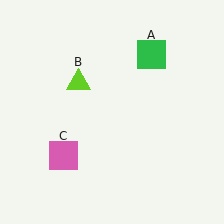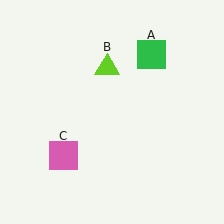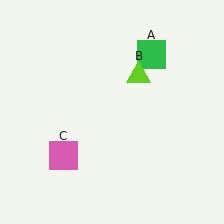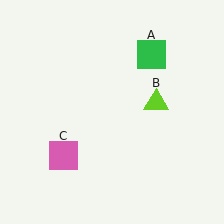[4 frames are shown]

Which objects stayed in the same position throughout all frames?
Green square (object A) and pink square (object C) remained stationary.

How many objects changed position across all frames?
1 object changed position: lime triangle (object B).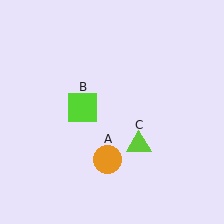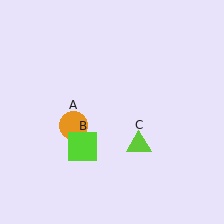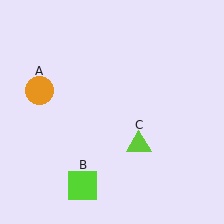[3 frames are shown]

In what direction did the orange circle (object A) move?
The orange circle (object A) moved up and to the left.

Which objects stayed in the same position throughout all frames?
Lime triangle (object C) remained stationary.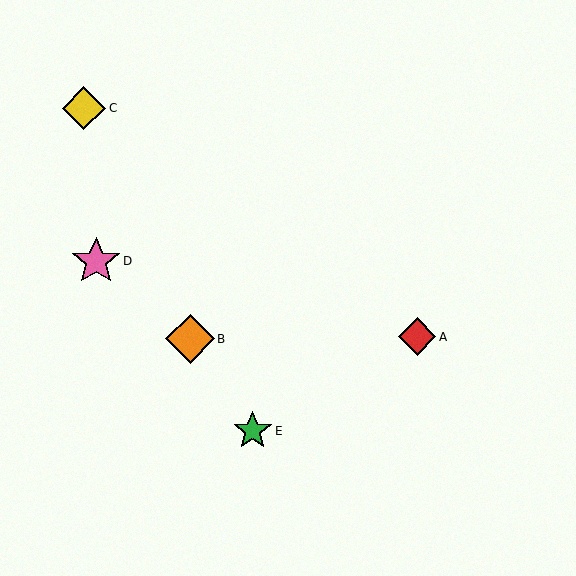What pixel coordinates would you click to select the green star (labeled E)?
Click at (253, 431) to select the green star E.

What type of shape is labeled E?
Shape E is a green star.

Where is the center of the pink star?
The center of the pink star is at (96, 261).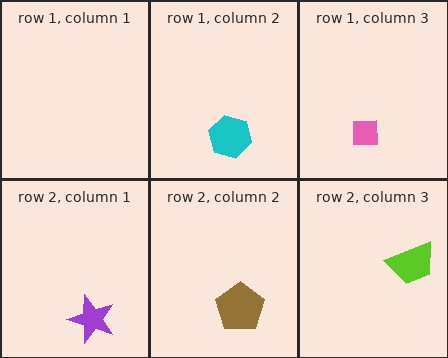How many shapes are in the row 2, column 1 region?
1.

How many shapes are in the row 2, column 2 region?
1.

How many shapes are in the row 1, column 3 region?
1.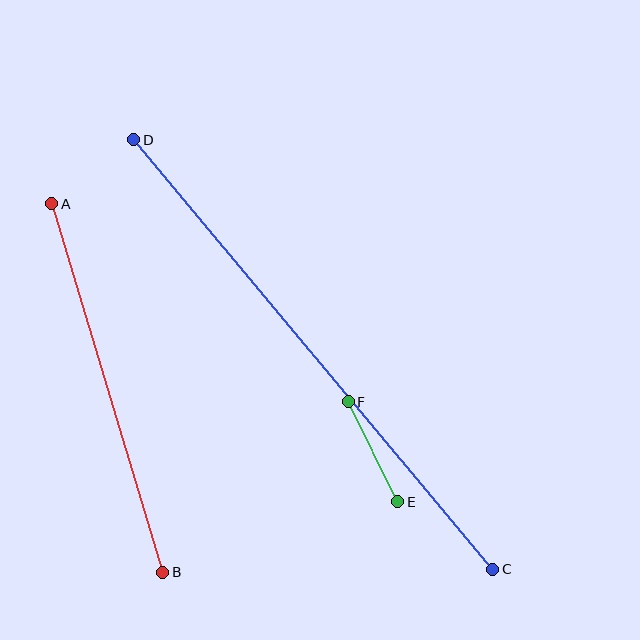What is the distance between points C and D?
The distance is approximately 560 pixels.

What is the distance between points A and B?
The distance is approximately 385 pixels.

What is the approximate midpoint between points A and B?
The midpoint is at approximately (107, 388) pixels.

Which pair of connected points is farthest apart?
Points C and D are farthest apart.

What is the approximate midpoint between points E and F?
The midpoint is at approximately (373, 452) pixels.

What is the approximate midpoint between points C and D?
The midpoint is at approximately (313, 355) pixels.